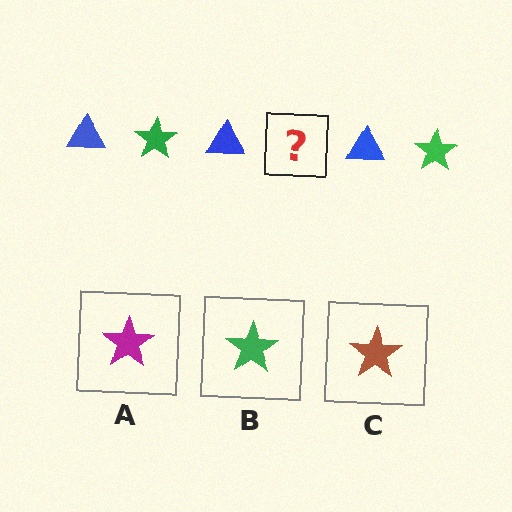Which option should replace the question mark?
Option B.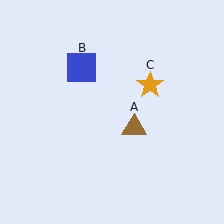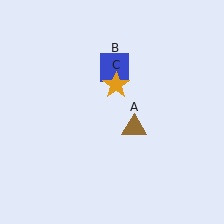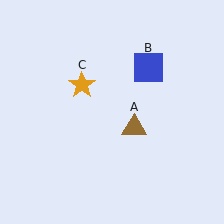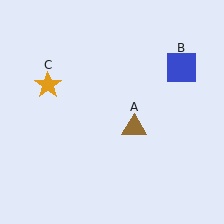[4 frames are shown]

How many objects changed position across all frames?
2 objects changed position: blue square (object B), orange star (object C).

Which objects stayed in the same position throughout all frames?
Brown triangle (object A) remained stationary.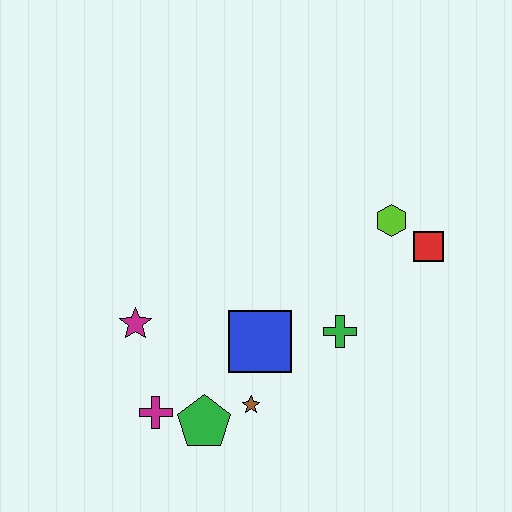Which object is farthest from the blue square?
The red square is farthest from the blue square.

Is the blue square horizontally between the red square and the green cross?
No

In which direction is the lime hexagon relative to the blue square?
The lime hexagon is to the right of the blue square.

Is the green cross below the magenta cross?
No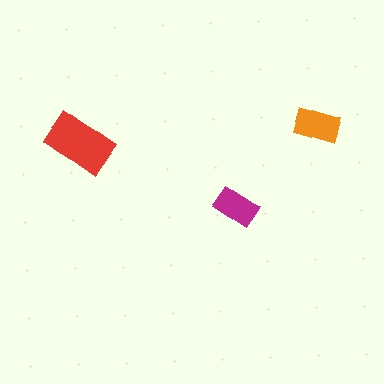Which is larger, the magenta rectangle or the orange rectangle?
The orange one.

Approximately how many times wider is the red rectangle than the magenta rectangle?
About 1.5 times wider.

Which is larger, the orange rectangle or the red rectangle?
The red one.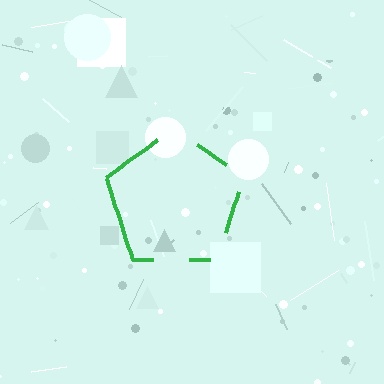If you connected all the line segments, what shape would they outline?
They would outline a pentagon.